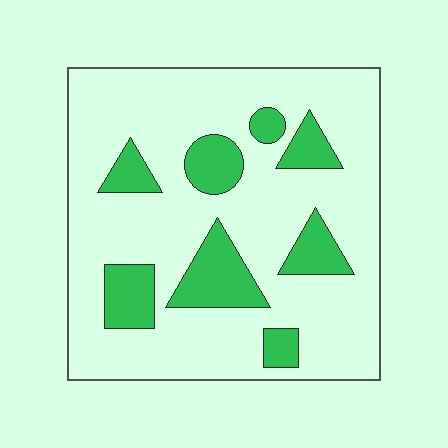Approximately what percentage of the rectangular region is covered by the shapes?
Approximately 20%.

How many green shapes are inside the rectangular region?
8.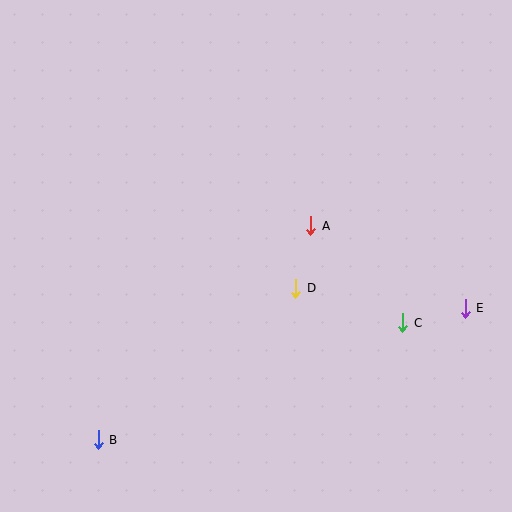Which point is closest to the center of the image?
Point D at (296, 288) is closest to the center.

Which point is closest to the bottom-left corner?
Point B is closest to the bottom-left corner.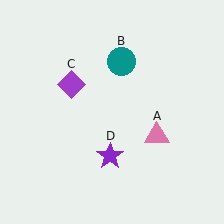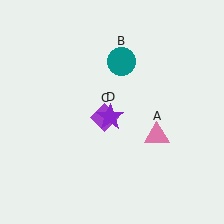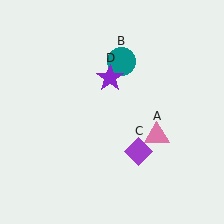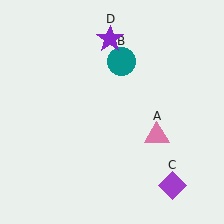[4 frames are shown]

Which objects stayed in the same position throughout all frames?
Pink triangle (object A) and teal circle (object B) remained stationary.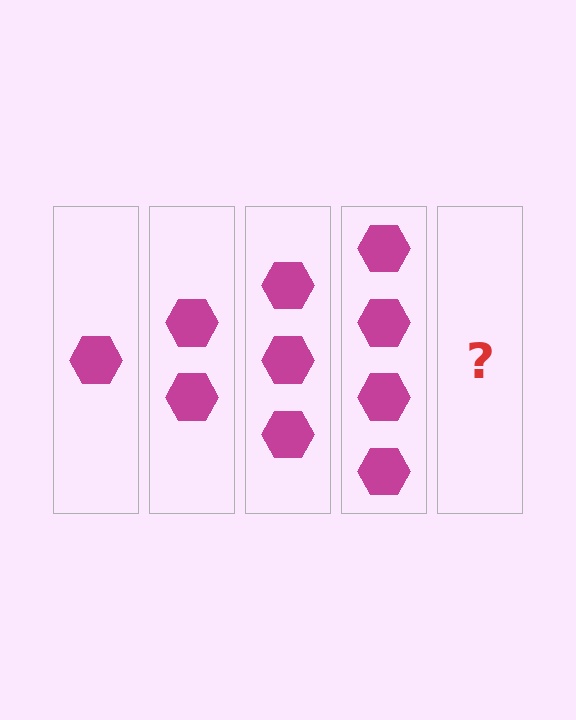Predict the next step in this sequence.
The next step is 5 hexagons.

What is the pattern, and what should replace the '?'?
The pattern is that each step adds one more hexagon. The '?' should be 5 hexagons.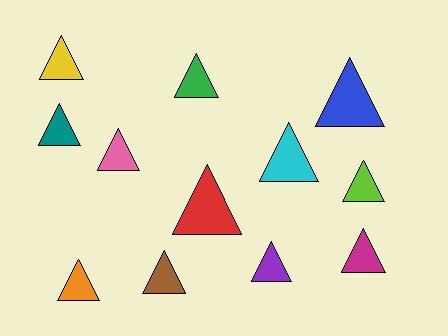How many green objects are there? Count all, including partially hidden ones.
There is 1 green object.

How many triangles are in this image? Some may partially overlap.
There are 12 triangles.